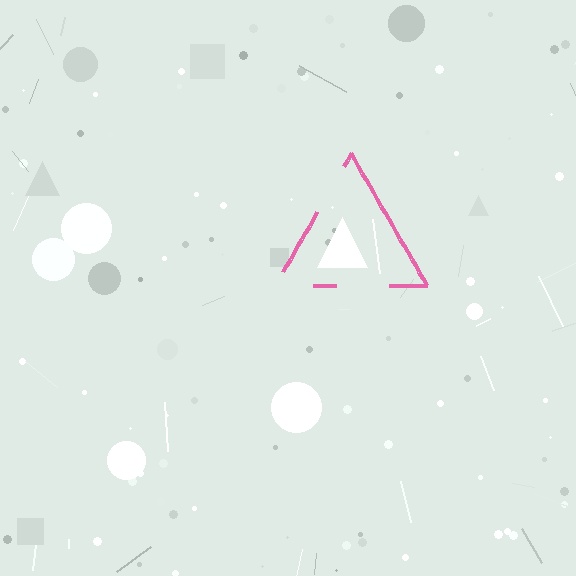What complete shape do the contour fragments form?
The contour fragments form a triangle.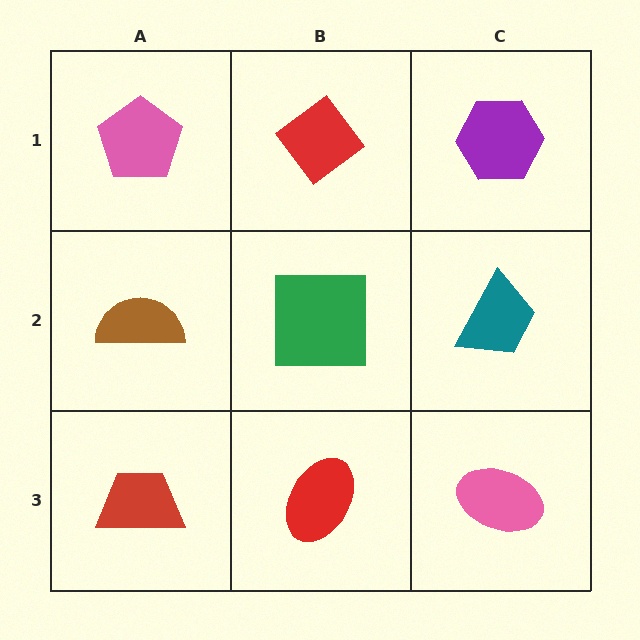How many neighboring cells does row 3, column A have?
2.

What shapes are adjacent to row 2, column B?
A red diamond (row 1, column B), a red ellipse (row 3, column B), a brown semicircle (row 2, column A), a teal trapezoid (row 2, column C).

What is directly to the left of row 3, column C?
A red ellipse.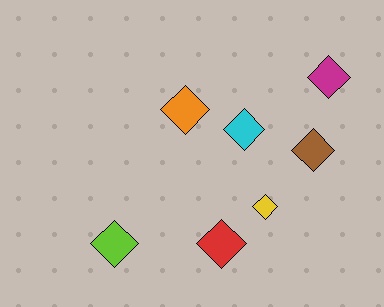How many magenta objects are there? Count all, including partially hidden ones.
There is 1 magenta object.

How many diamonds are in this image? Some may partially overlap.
There are 7 diamonds.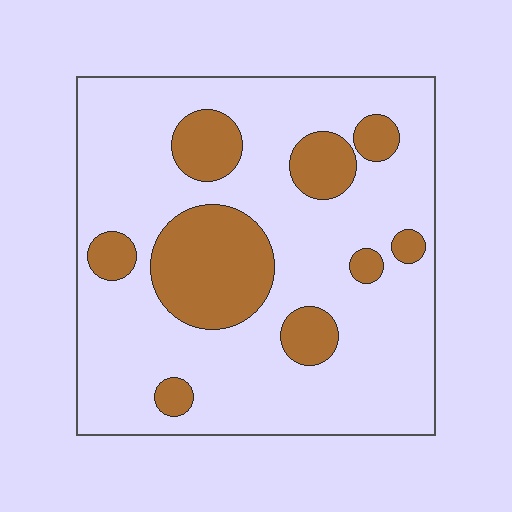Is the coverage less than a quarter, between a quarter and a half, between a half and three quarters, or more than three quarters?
Less than a quarter.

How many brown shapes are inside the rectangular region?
9.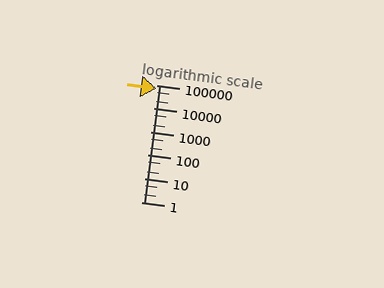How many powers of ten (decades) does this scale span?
The scale spans 5 decades, from 1 to 100000.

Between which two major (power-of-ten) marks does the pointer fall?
The pointer is between 10000 and 100000.